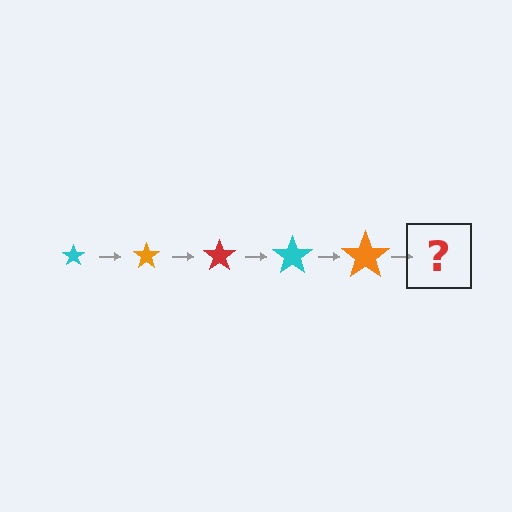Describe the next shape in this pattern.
It should be a red star, larger than the previous one.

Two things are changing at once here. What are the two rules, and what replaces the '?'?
The two rules are that the star grows larger each step and the color cycles through cyan, orange, and red. The '?' should be a red star, larger than the previous one.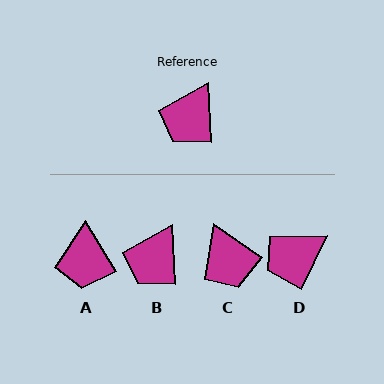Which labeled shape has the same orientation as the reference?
B.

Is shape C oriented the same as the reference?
No, it is off by about 52 degrees.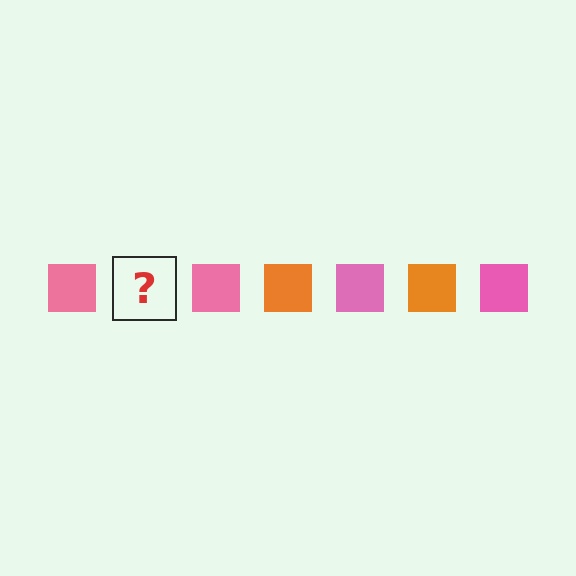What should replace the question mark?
The question mark should be replaced with an orange square.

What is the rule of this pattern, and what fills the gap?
The rule is that the pattern cycles through pink, orange squares. The gap should be filled with an orange square.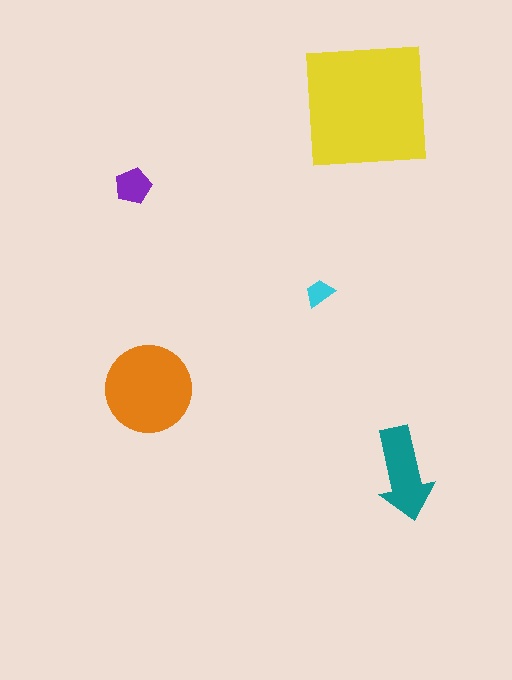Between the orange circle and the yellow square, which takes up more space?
The yellow square.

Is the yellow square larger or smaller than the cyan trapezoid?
Larger.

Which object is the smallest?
The cyan trapezoid.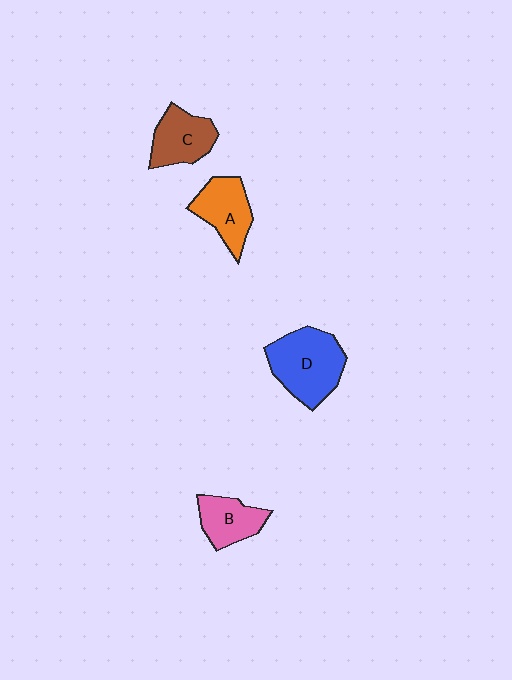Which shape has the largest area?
Shape D (blue).